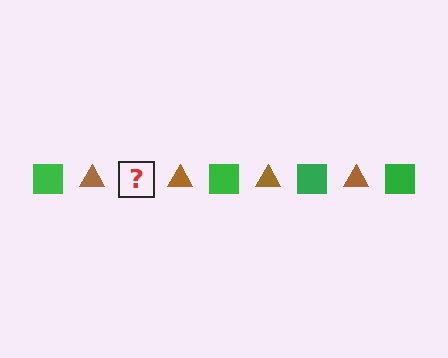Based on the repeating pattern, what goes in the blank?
The blank should be a green square.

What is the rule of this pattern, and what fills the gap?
The rule is that the pattern alternates between green square and brown triangle. The gap should be filled with a green square.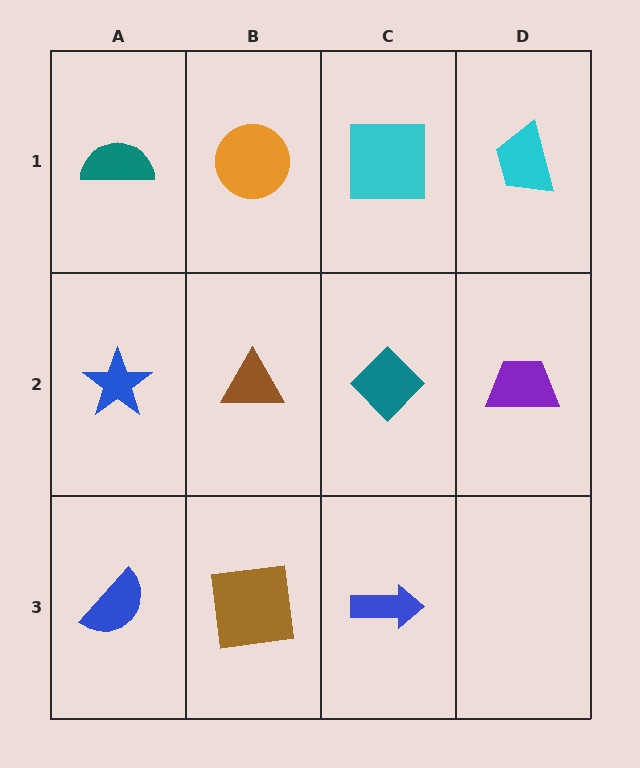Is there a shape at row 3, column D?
No, that cell is empty.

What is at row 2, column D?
A purple trapezoid.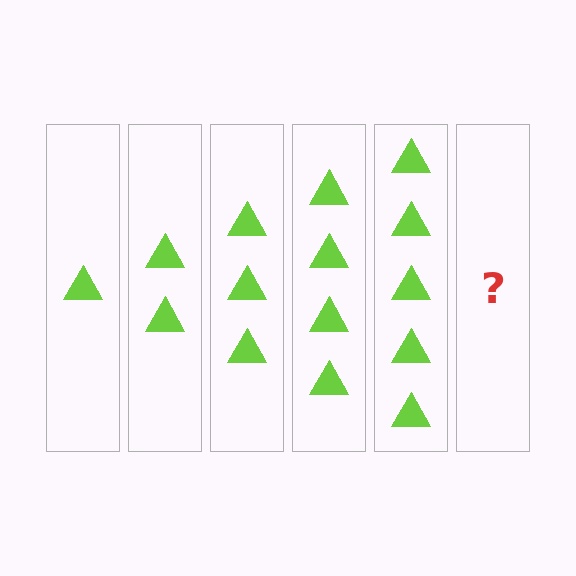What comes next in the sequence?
The next element should be 6 triangles.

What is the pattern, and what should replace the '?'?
The pattern is that each step adds one more triangle. The '?' should be 6 triangles.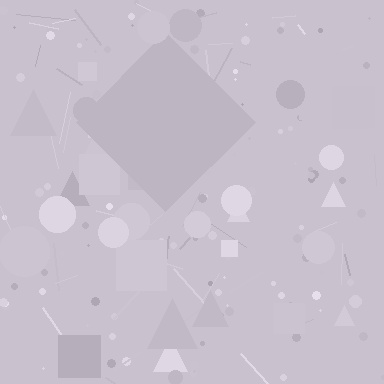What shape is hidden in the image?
A diamond is hidden in the image.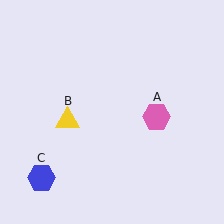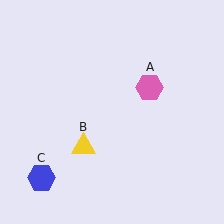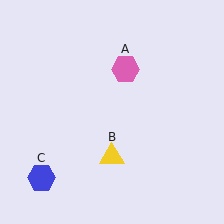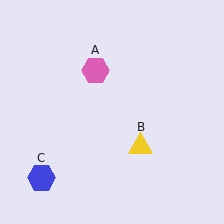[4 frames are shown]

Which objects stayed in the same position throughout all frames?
Blue hexagon (object C) remained stationary.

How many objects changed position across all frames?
2 objects changed position: pink hexagon (object A), yellow triangle (object B).